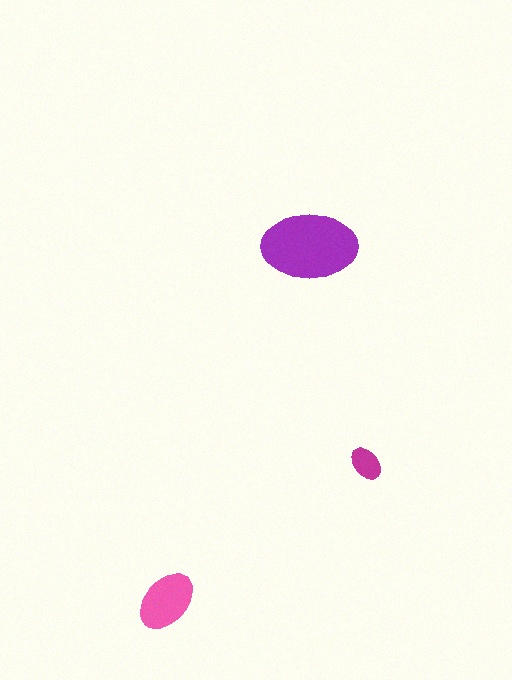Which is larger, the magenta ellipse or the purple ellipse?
The purple one.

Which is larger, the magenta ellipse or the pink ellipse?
The pink one.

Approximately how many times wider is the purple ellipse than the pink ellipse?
About 1.5 times wider.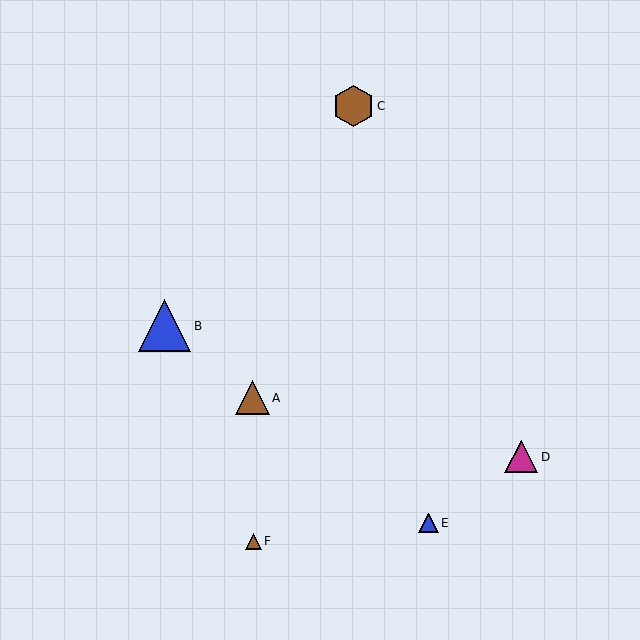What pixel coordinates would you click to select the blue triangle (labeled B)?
Click at (165, 326) to select the blue triangle B.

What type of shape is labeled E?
Shape E is a blue triangle.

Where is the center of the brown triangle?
The center of the brown triangle is at (253, 541).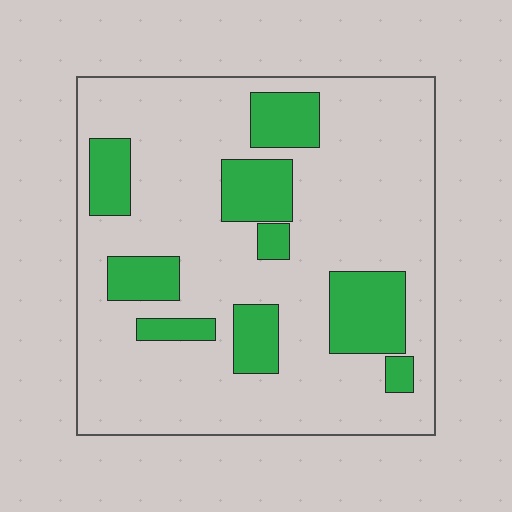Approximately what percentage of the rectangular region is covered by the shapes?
Approximately 20%.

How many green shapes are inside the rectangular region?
9.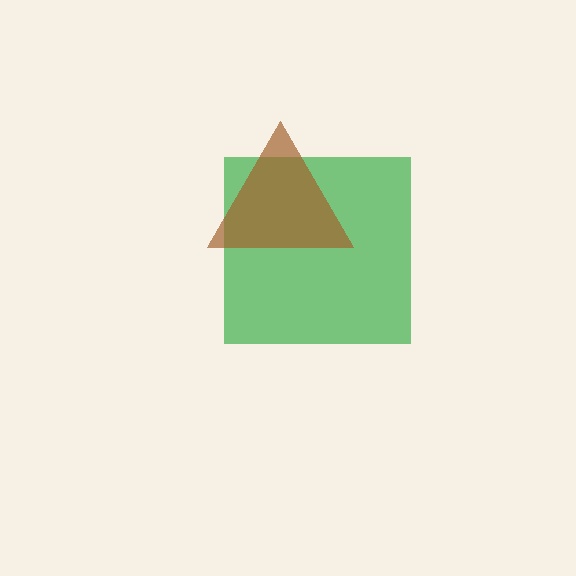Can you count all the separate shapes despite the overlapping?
Yes, there are 2 separate shapes.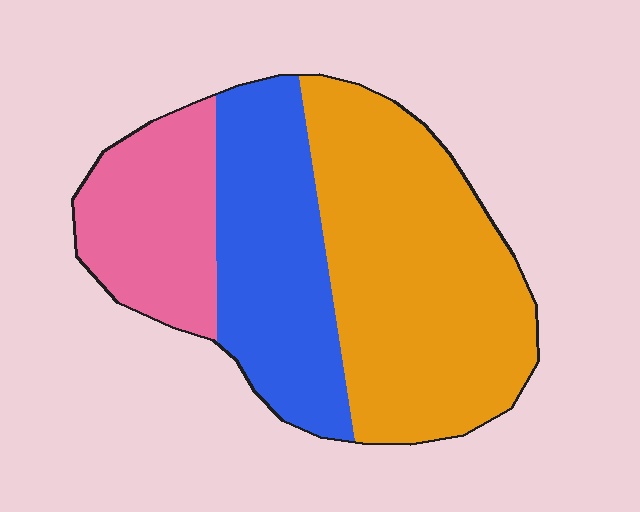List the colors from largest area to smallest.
From largest to smallest: orange, blue, pink.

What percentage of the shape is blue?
Blue takes up about one third (1/3) of the shape.